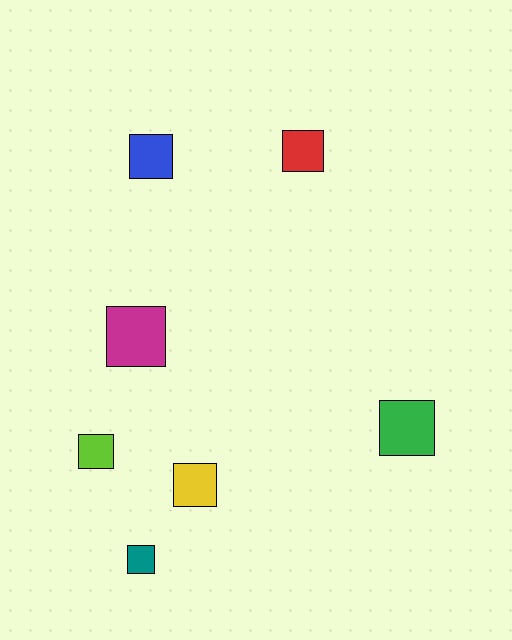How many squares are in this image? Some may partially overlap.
There are 7 squares.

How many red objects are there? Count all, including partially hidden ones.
There is 1 red object.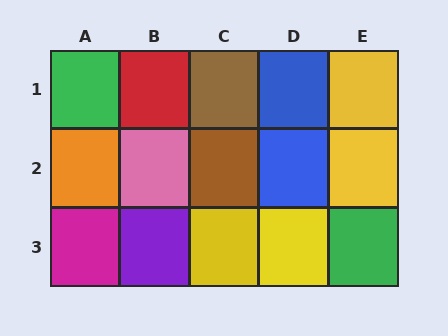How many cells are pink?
1 cell is pink.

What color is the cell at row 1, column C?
Brown.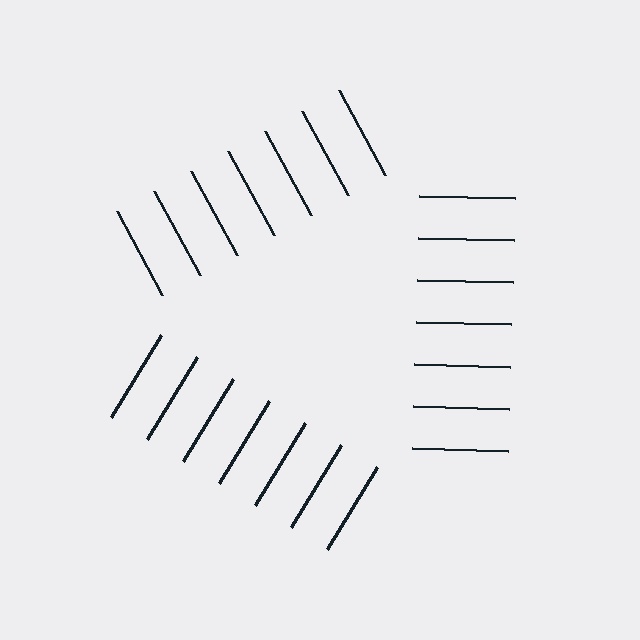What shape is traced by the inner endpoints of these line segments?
An illusory triangle — the line segments terminate on its edges but no continuous stroke is drawn.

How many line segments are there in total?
21 — 7 along each of the 3 edges.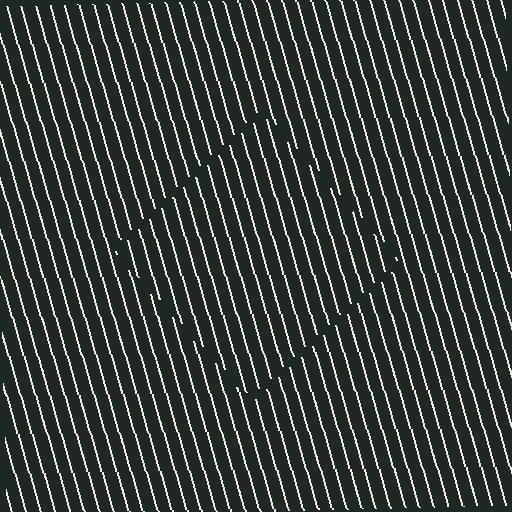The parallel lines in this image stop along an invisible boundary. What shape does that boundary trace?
An illusory square. The interior of the shape contains the same grating, shifted by half a period — the contour is defined by the phase discontinuity where line-ends from the inner and outer gratings abut.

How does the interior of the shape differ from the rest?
The interior of the shape contains the same grating, shifted by half a period — the contour is defined by the phase discontinuity where line-ends from the inner and outer gratings abut.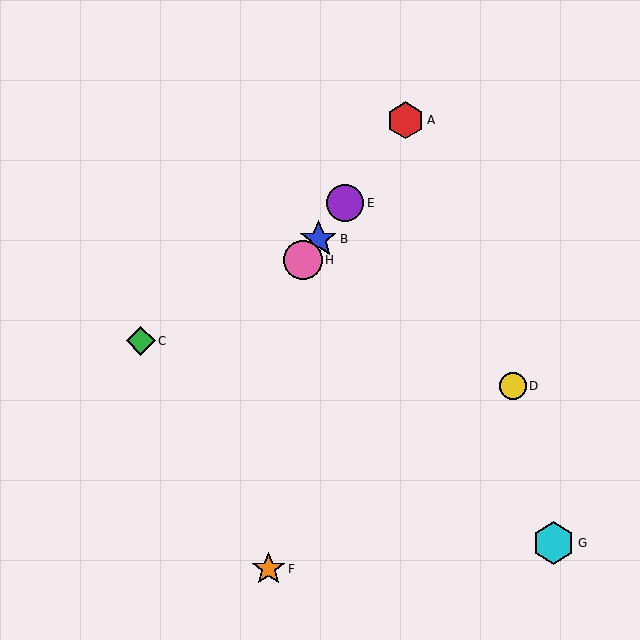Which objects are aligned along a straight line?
Objects A, B, E, H are aligned along a straight line.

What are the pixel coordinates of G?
Object G is at (554, 543).